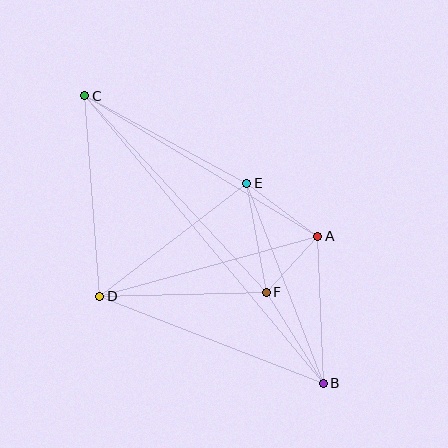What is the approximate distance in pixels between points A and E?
The distance between A and E is approximately 89 pixels.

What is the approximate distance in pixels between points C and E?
The distance between C and E is approximately 184 pixels.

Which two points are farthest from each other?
Points B and C are farthest from each other.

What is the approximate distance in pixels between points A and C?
The distance between A and C is approximately 272 pixels.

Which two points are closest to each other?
Points A and F are closest to each other.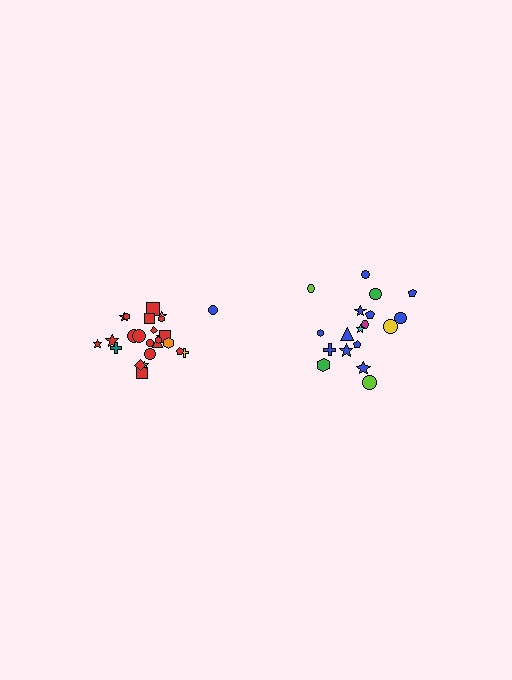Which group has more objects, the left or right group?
The left group.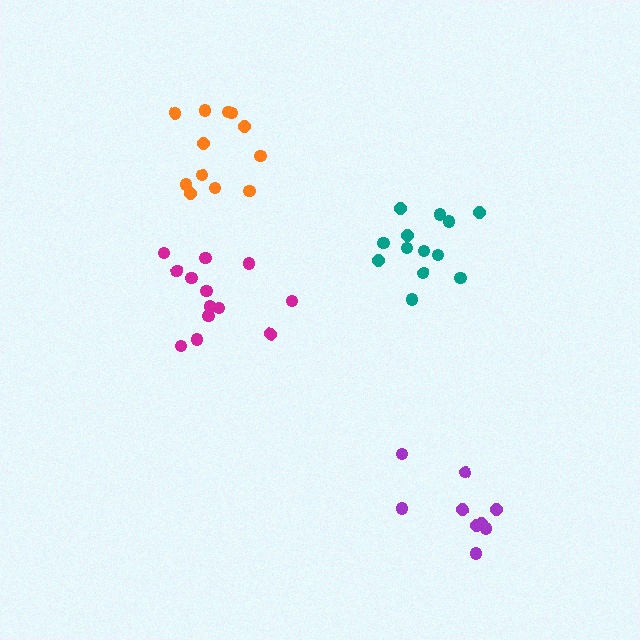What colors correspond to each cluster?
The clusters are colored: magenta, teal, purple, orange.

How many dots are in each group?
Group 1: 13 dots, Group 2: 13 dots, Group 3: 9 dots, Group 4: 12 dots (47 total).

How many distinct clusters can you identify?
There are 4 distinct clusters.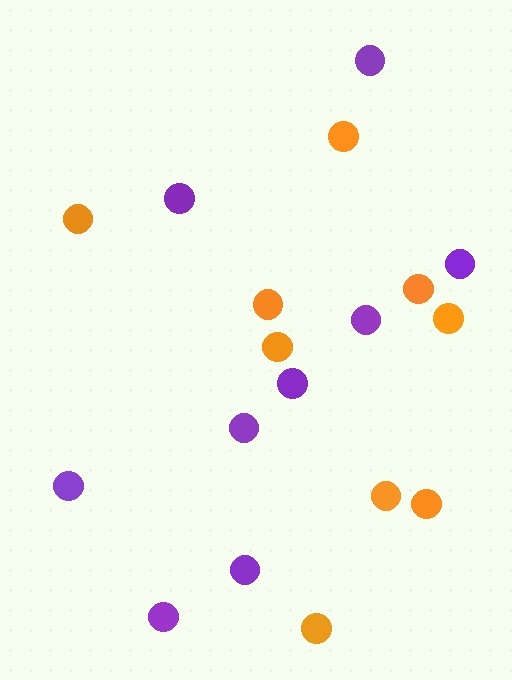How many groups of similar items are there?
There are 2 groups: one group of purple circles (9) and one group of orange circles (9).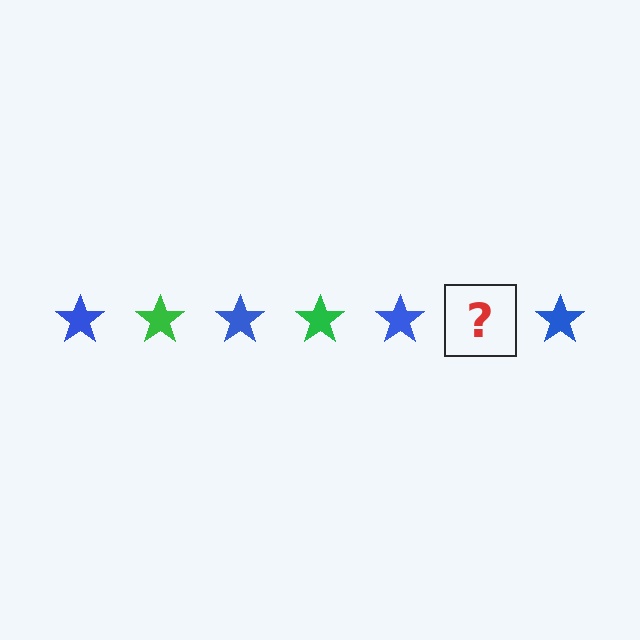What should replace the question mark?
The question mark should be replaced with a green star.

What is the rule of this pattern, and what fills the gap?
The rule is that the pattern cycles through blue, green stars. The gap should be filled with a green star.